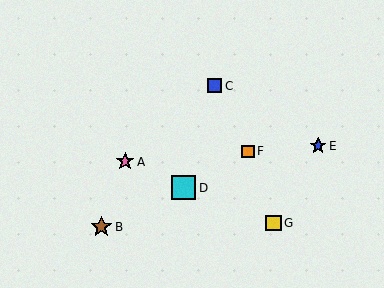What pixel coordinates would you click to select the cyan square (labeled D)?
Click at (183, 188) to select the cyan square D.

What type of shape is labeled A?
Shape A is a pink star.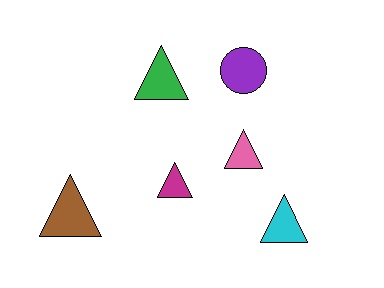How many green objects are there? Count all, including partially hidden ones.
There is 1 green object.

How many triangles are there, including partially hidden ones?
There are 5 triangles.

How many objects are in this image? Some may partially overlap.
There are 6 objects.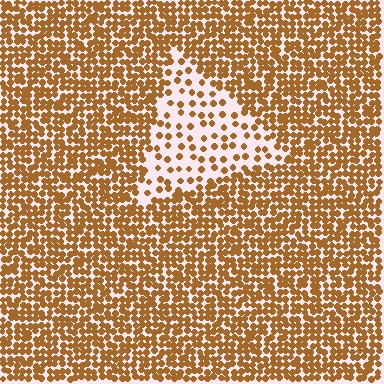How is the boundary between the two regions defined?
The boundary is defined by a change in element density (approximately 2.8x ratio). All elements are the same color, size, and shape.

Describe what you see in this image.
The image contains small brown elements arranged at two different densities. A triangle-shaped region is visible where the elements are less densely packed than the surrounding area.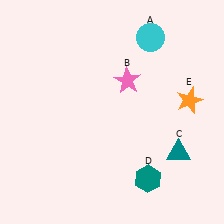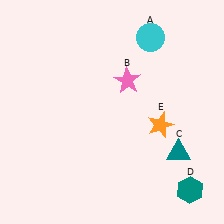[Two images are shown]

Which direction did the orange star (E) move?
The orange star (E) moved left.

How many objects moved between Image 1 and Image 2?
2 objects moved between the two images.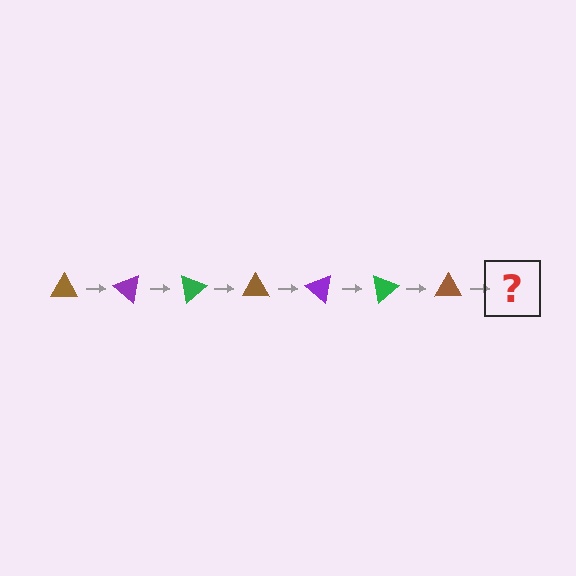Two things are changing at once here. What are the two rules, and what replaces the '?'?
The two rules are that it rotates 40 degrees each step and the color cycles through brown, purple, and green. The '?' should be a purple triangle, rotated 280 degrees from the start.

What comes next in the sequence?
The next element should be a purple triangle, rotated 280 degrees from the start.